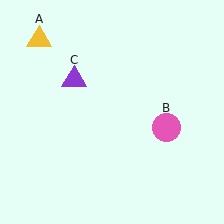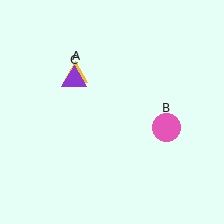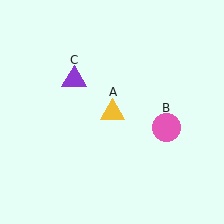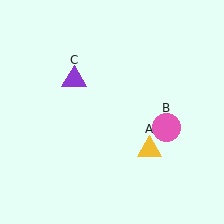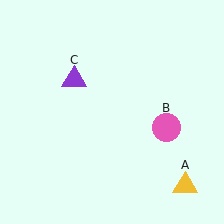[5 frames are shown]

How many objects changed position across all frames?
1 object changed position: yellow triangle (object A).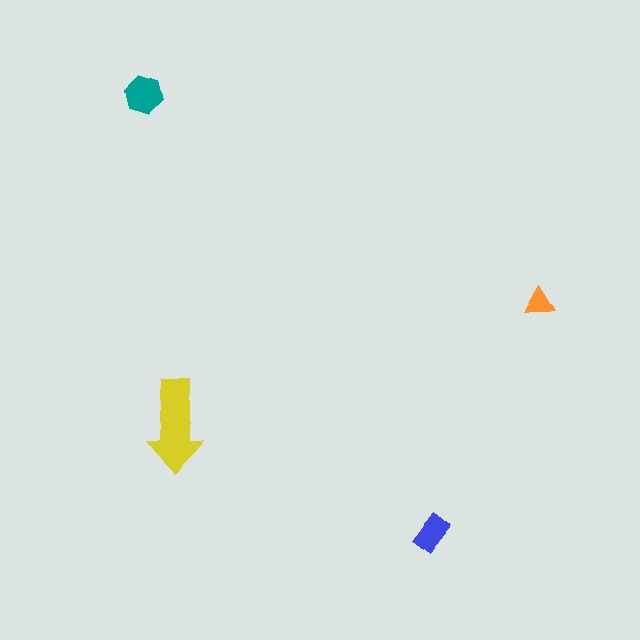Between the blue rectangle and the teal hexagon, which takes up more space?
The teal hexagon.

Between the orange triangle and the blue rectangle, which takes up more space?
The blue rectangle.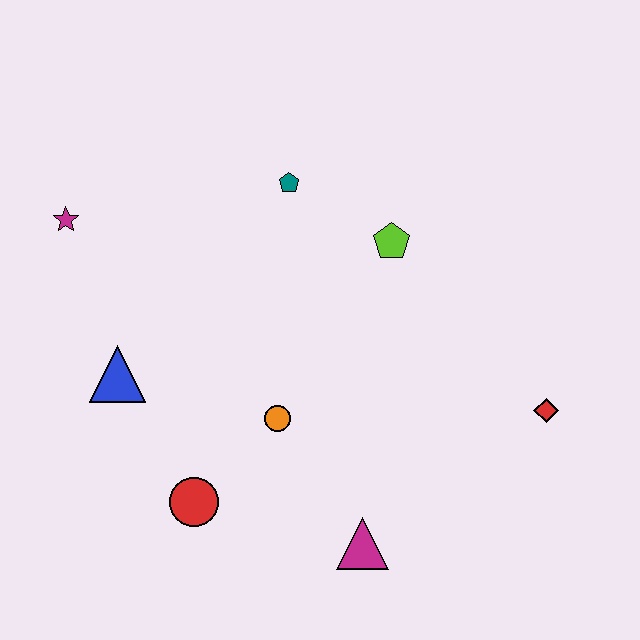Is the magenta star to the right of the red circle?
No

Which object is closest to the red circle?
The orange circle is closest to the red circle.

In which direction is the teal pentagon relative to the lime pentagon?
The teal pentagon is to the left of the lime pentagon.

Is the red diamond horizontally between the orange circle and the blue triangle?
No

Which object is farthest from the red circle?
The red diamond is farthest from the red circle.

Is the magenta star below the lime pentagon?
No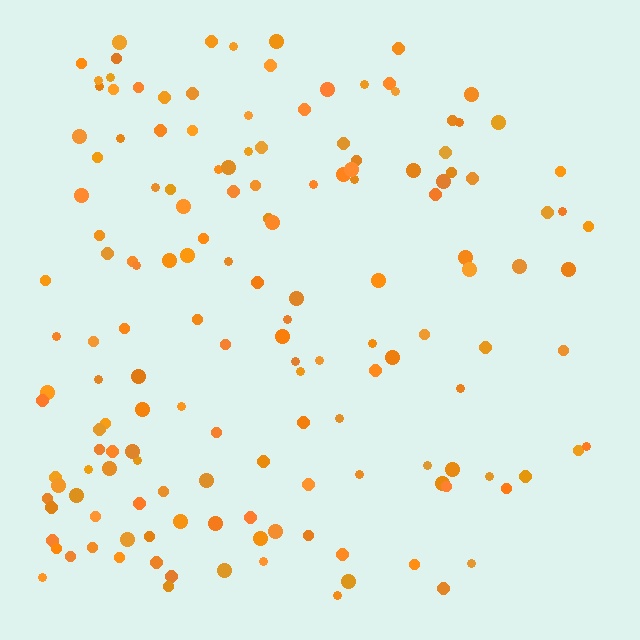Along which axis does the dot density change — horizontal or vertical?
Horizontal.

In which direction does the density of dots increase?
From right to left, with the left side densest.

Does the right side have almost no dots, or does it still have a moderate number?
Still a moderate number, just noticeably fewer than the left.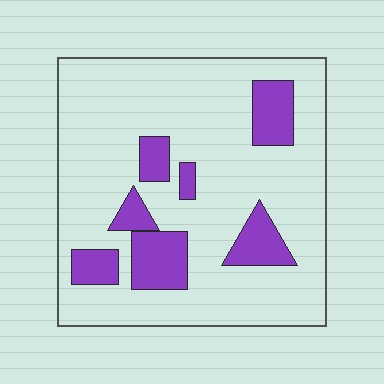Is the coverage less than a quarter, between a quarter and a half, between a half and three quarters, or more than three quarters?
Less than a quarter.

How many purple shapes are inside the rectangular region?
7.